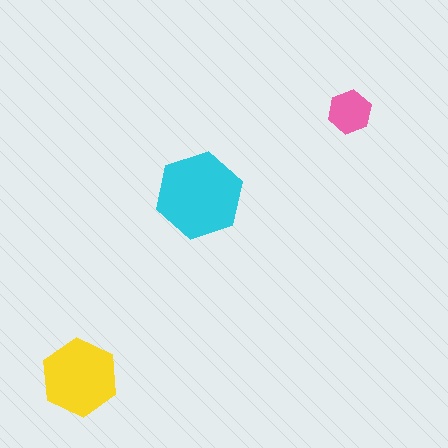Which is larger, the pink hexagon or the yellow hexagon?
The yellow one.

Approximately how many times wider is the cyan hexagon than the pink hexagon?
About 2 times wider.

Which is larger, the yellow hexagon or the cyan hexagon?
The cyan one.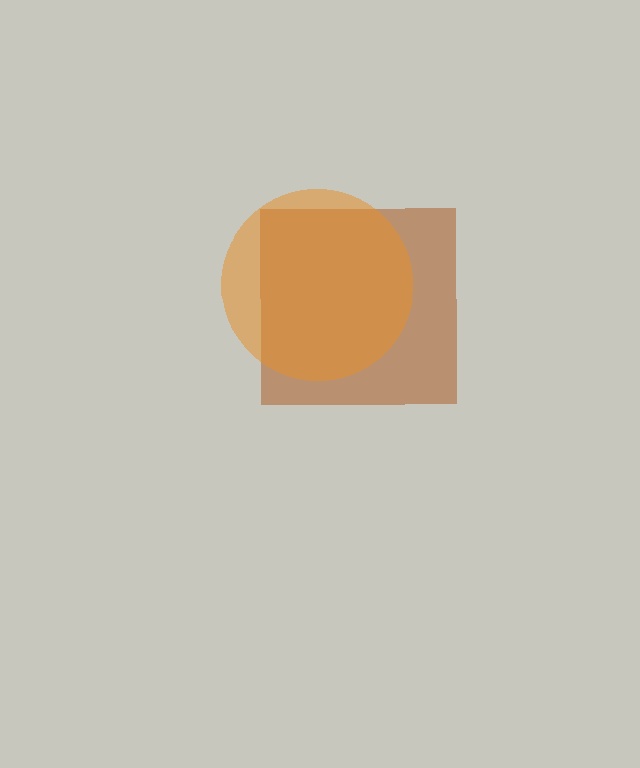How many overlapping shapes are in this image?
There are 2 overlapping shapes in the image.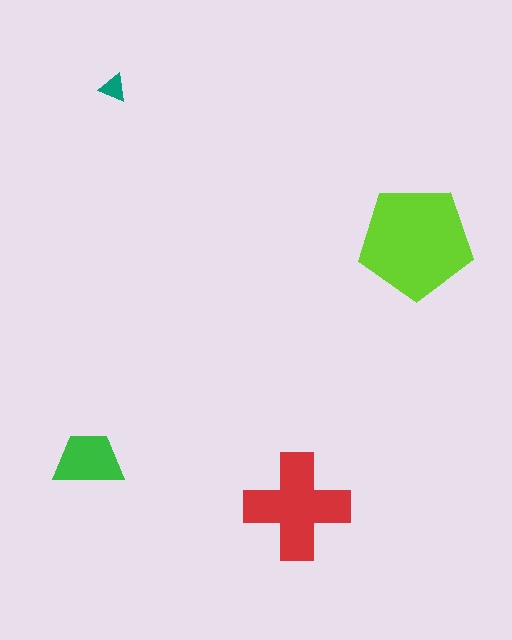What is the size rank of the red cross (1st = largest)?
2nd.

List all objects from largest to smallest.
The lime pentagon, the red cross, the green trapezoid, the teal triangle.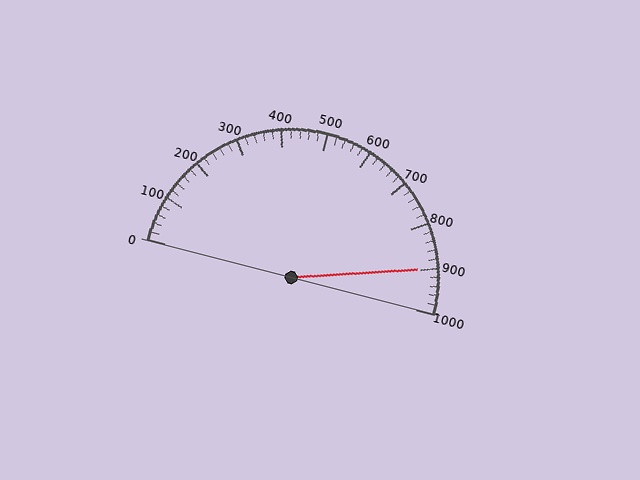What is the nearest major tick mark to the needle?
The nearest major tick mark is 900.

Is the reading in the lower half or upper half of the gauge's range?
The reading is in the upper half of the range (0 to 1000).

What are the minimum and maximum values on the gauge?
The gauge ranges from 0 to 1000.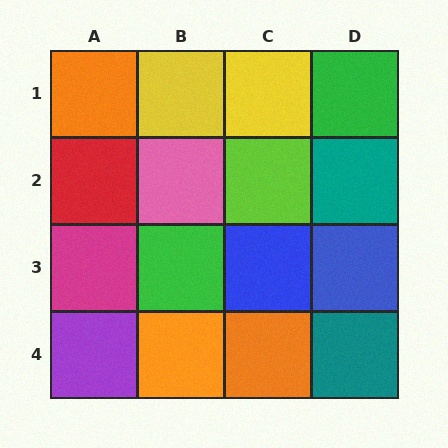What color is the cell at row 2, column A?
Red.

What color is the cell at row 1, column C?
Yellow.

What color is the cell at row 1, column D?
Green.